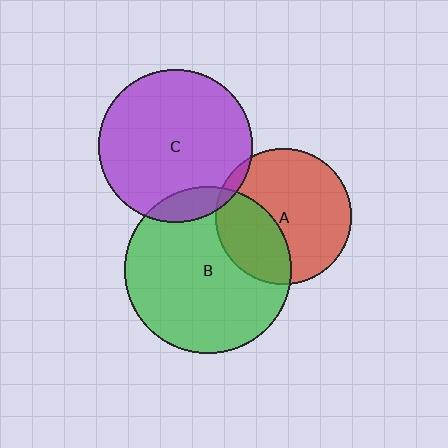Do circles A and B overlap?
Yes.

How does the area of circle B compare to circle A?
Approximately 1.5 times.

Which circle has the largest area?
Circle B (green).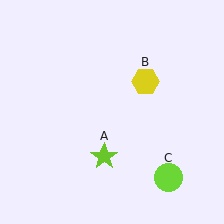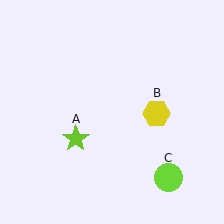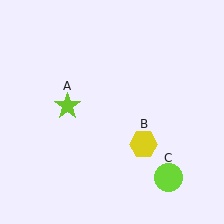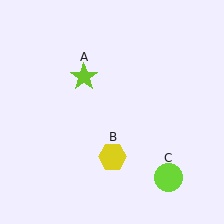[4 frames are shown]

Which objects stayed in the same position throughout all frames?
Lime circle (object C) remained stationary.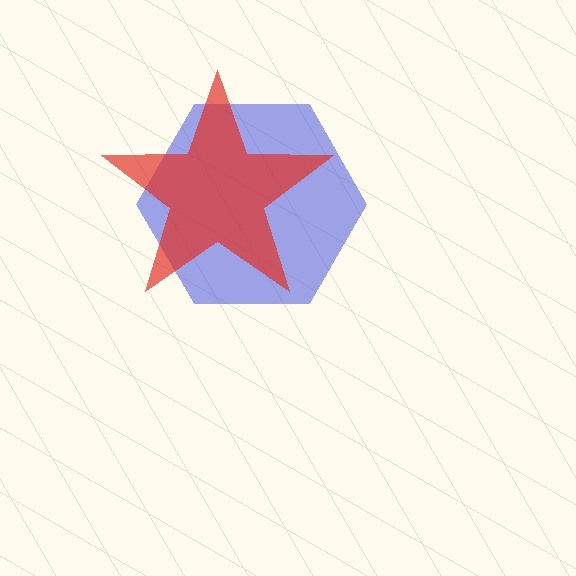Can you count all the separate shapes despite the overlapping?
Yes, there are 2 separate shapes.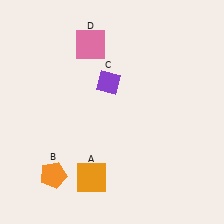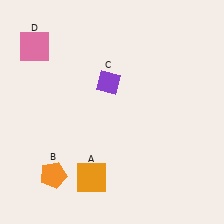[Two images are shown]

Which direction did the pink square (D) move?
The pink square (D) moved left.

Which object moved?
The pink square (D) moved left.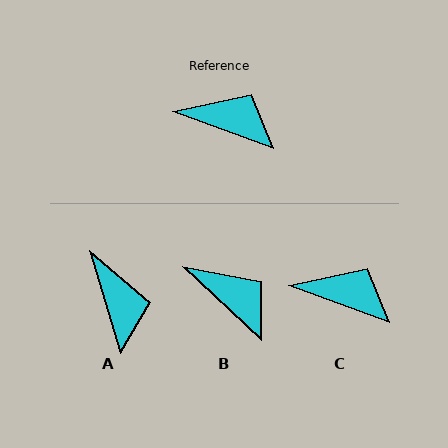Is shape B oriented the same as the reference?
No, it is off by about 23 degrees.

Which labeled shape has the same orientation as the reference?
C.